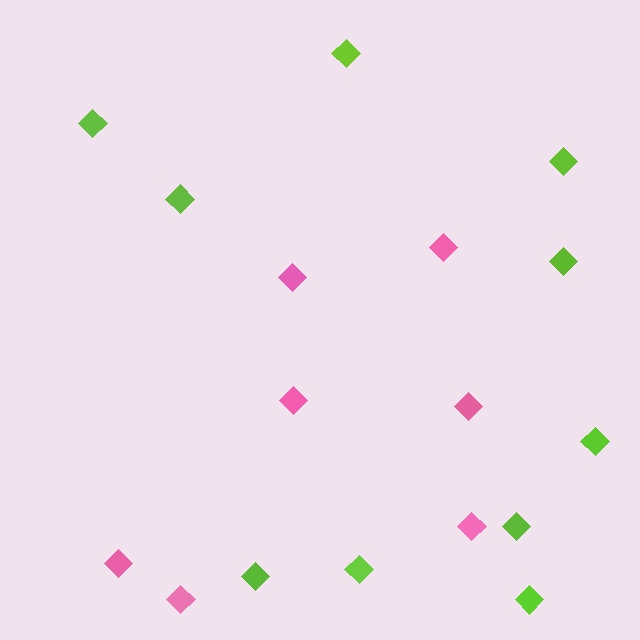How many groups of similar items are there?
There are 2 groups: one group of pink diamonds (7) and one group of lime diamonds (10).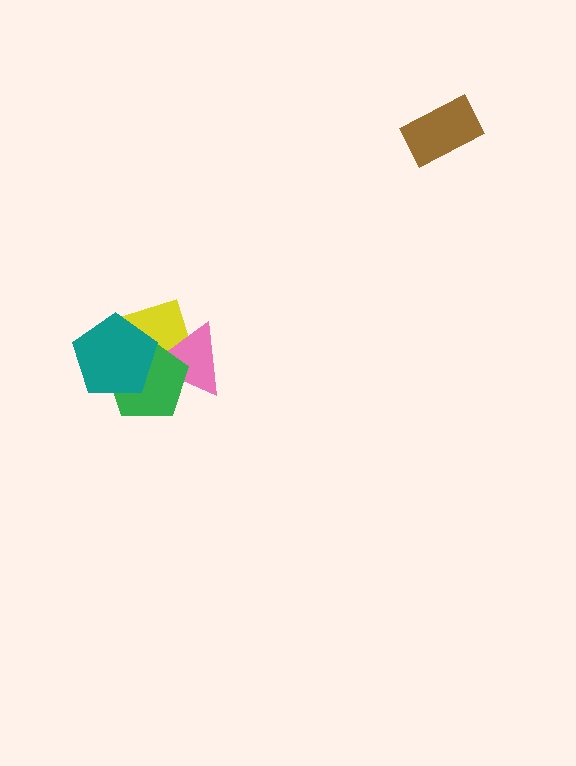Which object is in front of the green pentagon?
The teal pentagon is in front of the green pentagon.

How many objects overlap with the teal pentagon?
3 objects overlap with the teal pentagon.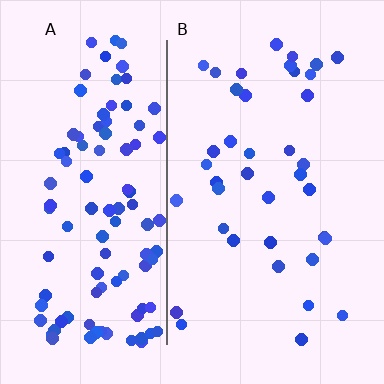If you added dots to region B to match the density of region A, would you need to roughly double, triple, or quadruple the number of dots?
Approximately triple.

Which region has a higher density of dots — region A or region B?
A (the left).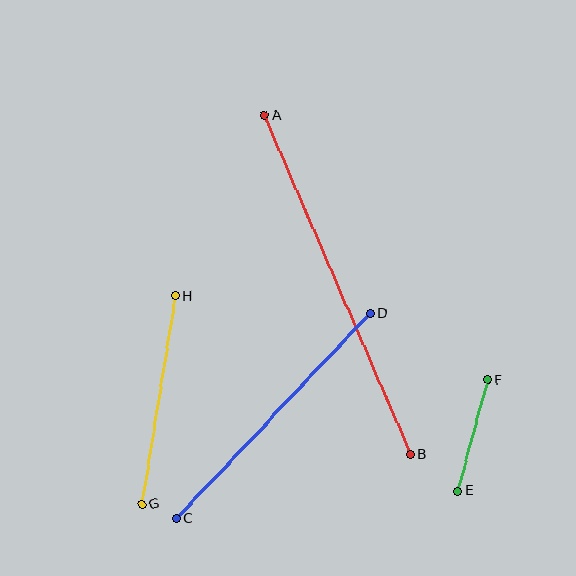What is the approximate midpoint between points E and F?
The midpoint is at approximately (473, 435) pixels.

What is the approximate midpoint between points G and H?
The midpoint is at approximately (159, 400) pixels.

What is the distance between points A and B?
The distance is approximately 369 pixels.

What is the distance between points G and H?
The distance is approximately 211 pixels.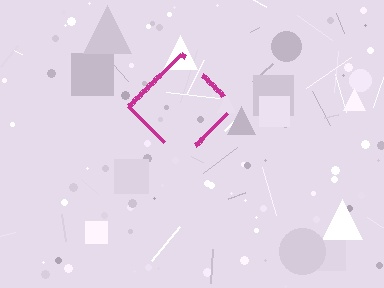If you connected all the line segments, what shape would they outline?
They would outline a diamond.